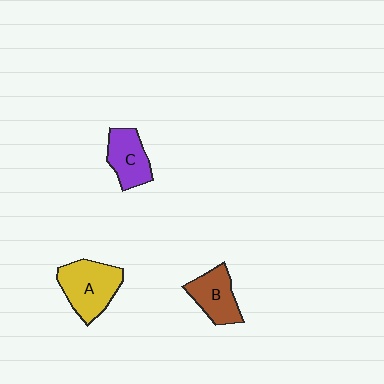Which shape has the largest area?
Shape A (yellow).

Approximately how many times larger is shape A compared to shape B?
Approximately 1.3 times.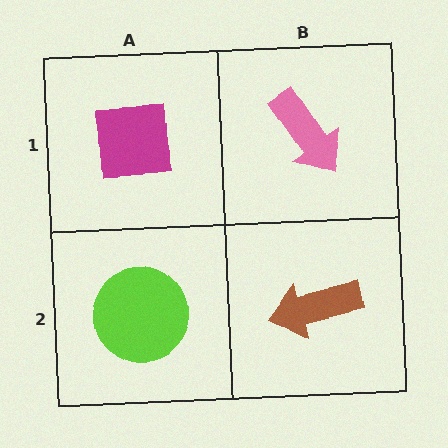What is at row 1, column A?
A magenta square.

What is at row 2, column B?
A brown arrow.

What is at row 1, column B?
A pink arrow.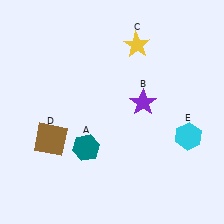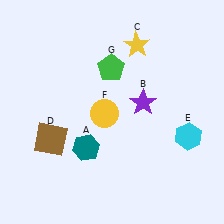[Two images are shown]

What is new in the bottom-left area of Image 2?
A yellow circle (F) was added in the bottom-left area of Image 2.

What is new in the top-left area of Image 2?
A green pentagon (G) was added in the top-left area of Image 2.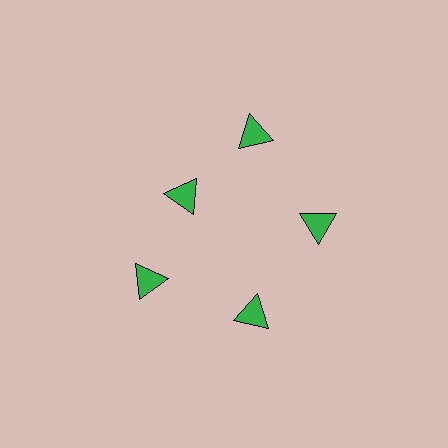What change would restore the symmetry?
The symmetry would be restored by moving it outward, back onto the ring so that all 5 triangles sit at equal angles and equal distance from the center.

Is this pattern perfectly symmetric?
No. The 5 green triangles are arranged in a ring, but one element near the 10 o'clock position is pulled inward toward the center, breaking the 5-fold rotational symmetry.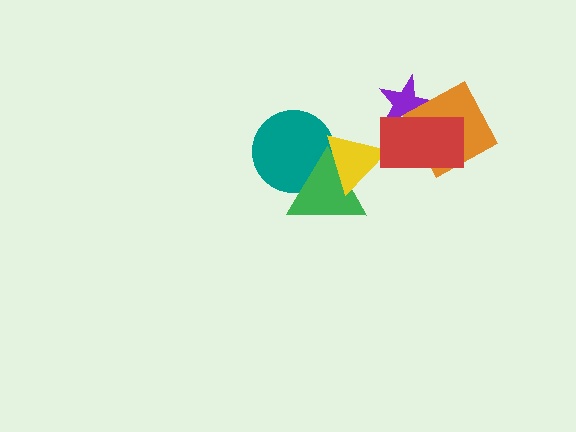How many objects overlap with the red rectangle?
2 objects overlap with the red rectangle.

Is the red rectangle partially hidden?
No, no other shape covers it.